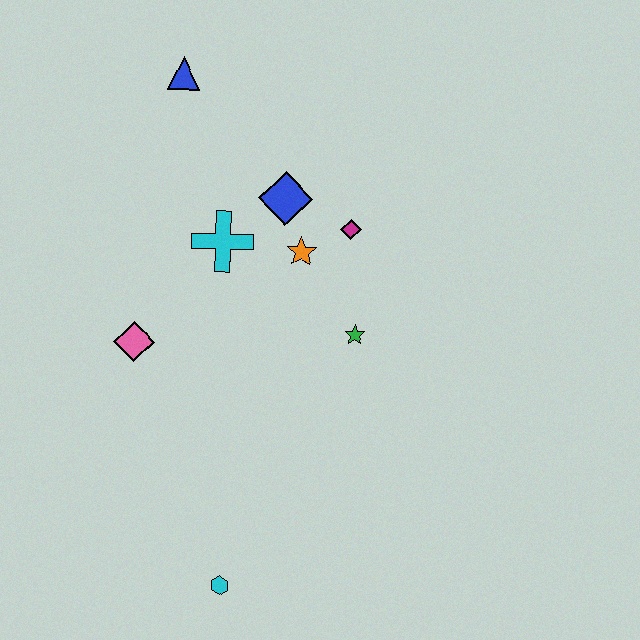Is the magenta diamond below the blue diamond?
Yes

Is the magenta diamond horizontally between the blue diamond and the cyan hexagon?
No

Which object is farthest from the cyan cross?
The cyan hexagon is farthest from the cyan cross.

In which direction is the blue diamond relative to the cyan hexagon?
The blue diamond is above the cyan hexagon.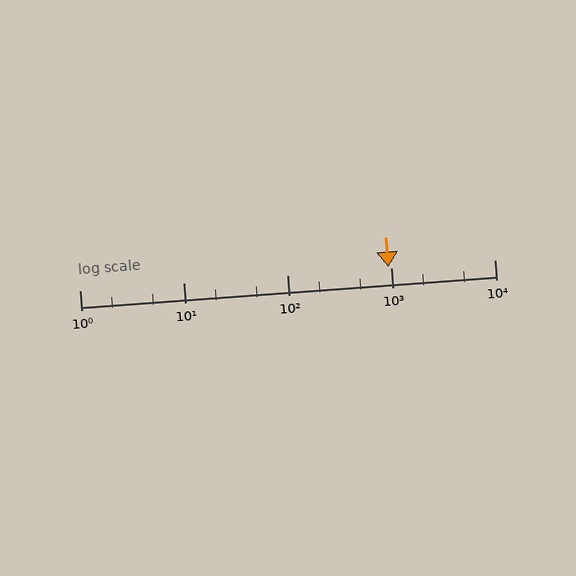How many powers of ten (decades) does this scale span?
The scale spans 4 decades, from 1 to 10000.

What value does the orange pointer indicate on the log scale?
The pointer indicates approximately 950.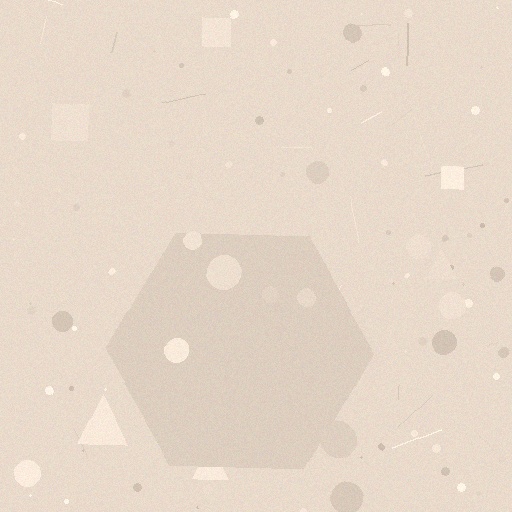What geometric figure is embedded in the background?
A hexagon is embedded in the background.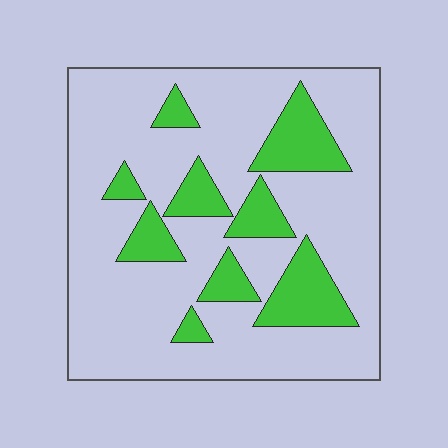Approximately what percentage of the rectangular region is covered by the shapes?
Approximately 20%.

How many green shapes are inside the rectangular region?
9.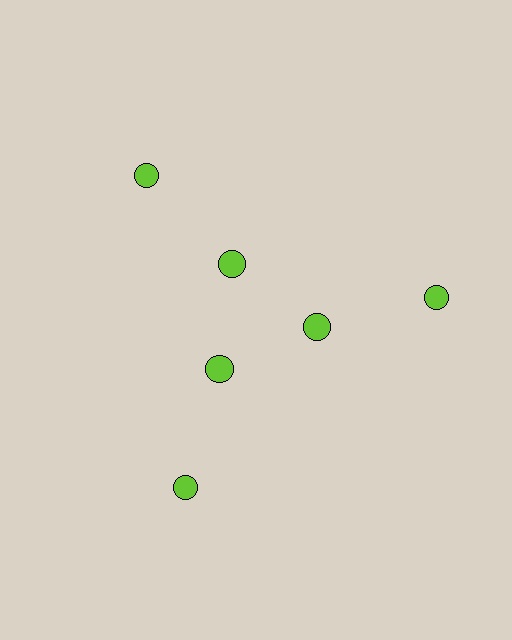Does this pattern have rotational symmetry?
Yes, this pattern has 3-fold rotational symmetry. It looks the same after rotating 120 degrees around the center.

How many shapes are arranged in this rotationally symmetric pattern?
There are 6 shapes, arranged in 3 groups of 2.